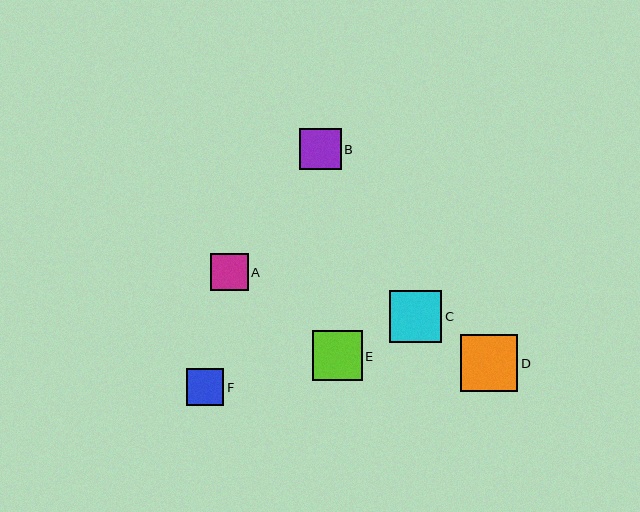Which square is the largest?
Square D is the largest with a size of approximately 57 pixels.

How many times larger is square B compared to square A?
Square B is approximately 1.1 times the size of square A.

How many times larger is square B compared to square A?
Square B is approximately 1.1 times the size of square A.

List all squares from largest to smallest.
From largest to smallest: D, C, E, B, A, F.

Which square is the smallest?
Square F is the smallest with a size of approximately 37 pixels.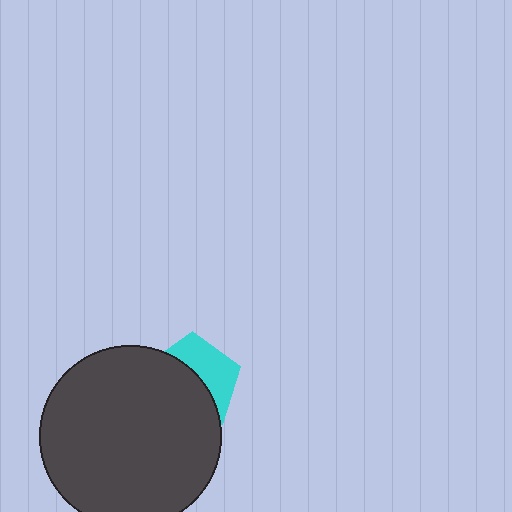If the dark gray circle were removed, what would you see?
You would see the complete cyan pentagon.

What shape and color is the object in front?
The object in front is a dark gray circle.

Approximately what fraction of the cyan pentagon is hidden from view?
Roughly 59% of the cyan pentagon is hidden behind the dark gray circle.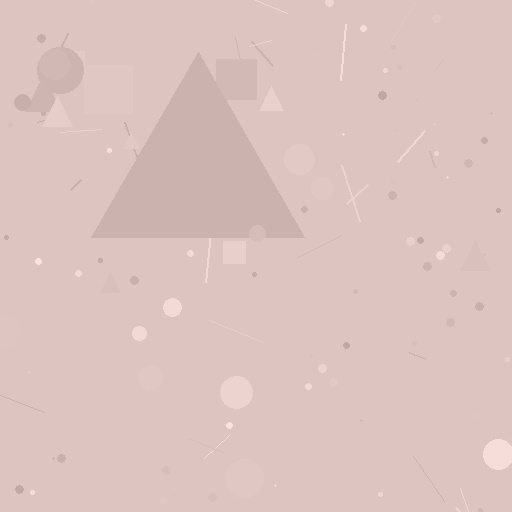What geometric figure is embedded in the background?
A triangle is embedded in the background.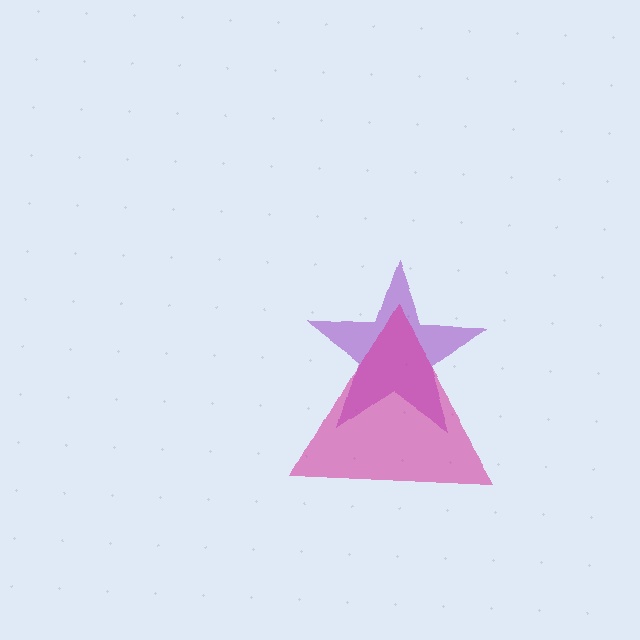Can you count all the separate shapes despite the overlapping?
Yes, there are 2 separate shapes.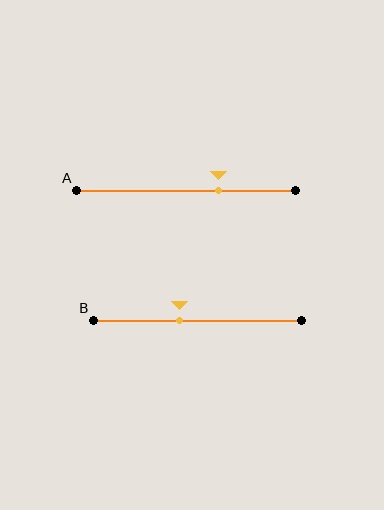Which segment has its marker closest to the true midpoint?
Segment B has its marker closest to the true midpoint.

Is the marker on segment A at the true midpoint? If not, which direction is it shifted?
No, the marker on segment A is shifted to the right by about 15% of the segment length.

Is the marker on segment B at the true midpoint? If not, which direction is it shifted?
No, the marker on segment B is shifted to the left by about 9% of the segment length.